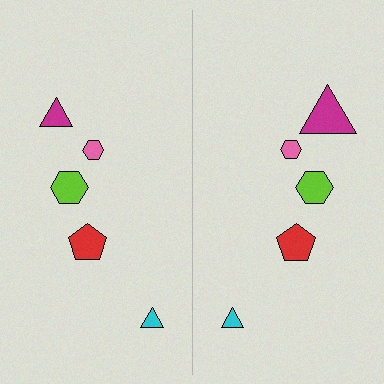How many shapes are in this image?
There are 10 shapes in this image.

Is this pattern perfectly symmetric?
No, the pattern is not perfectly symmetric. The magenta triangle on the right side has a different size than its mirror counterpart.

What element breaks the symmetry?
The magenta triangle on the right side has a different size than its mirror counterpart.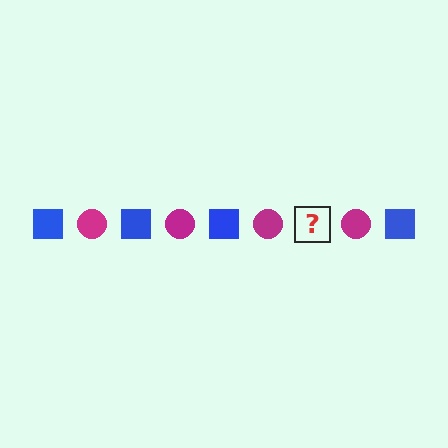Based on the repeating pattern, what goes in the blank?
The blank should be a blue square.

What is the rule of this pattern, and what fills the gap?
The rule is that the pattern alternates between blue square and magenta circle. The gap should be filled with a blue square.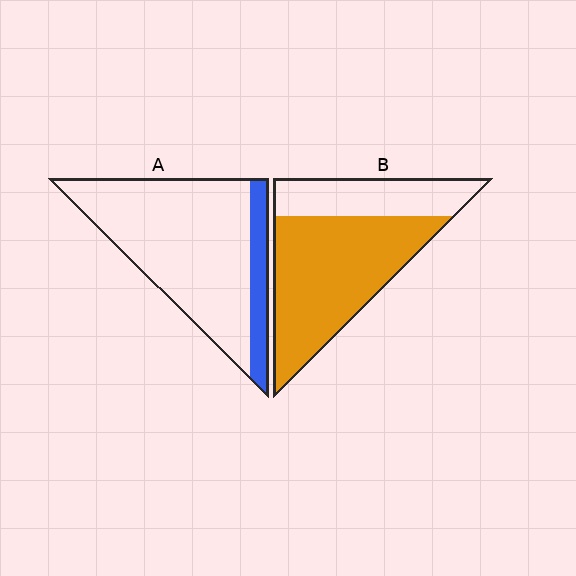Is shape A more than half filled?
No.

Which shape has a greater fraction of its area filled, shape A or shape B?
Shape B.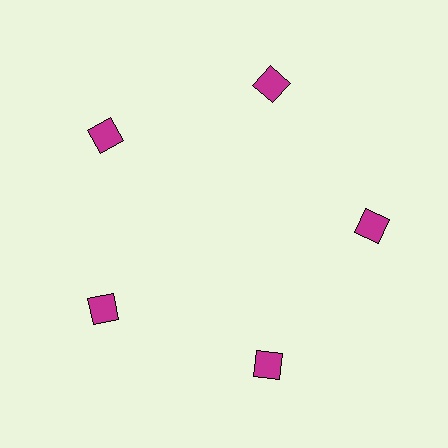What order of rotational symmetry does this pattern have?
This pattern has 5-fold rotational symmetry.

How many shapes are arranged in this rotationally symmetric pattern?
There are 5 shapes, arranged in 5 groups of 1.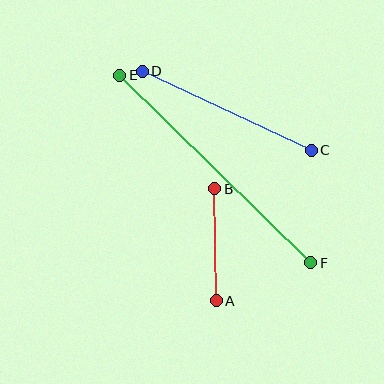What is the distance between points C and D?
The distance is approximately 186 pixels.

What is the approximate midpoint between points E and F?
The midpoint is at approximately (215, 169) pixels.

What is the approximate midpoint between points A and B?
The midpoint is at approximately (215, 245) pixels.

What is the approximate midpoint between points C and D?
The midpoint is at approximately (227, 111) pixels.